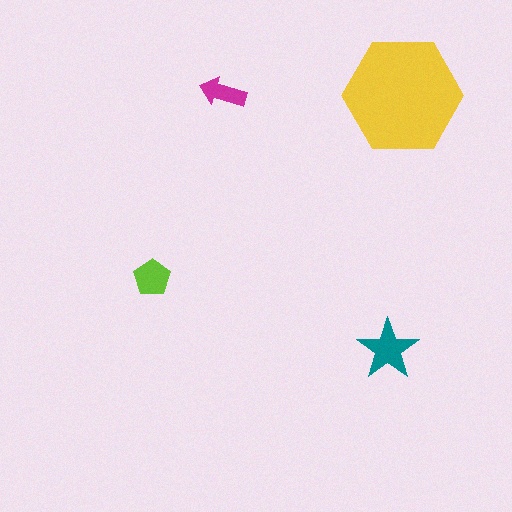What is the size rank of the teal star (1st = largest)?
2nd.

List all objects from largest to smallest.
The yellow hexagon, the teal star, the lime pentagon, the magenta arrow.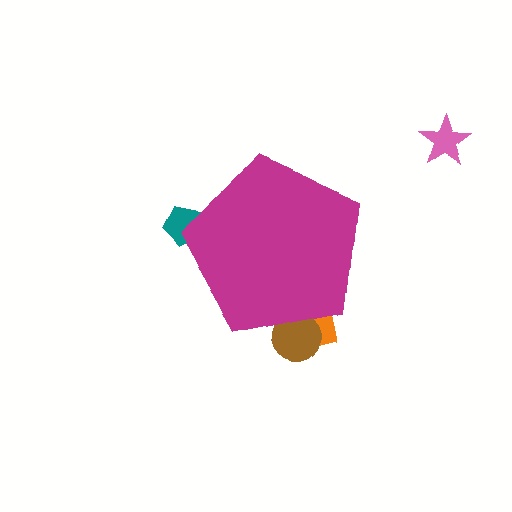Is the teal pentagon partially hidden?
Yes, the teal pentagon is partially hidden behind the magenta pentagon.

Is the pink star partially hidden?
No, the pink star is fully visible.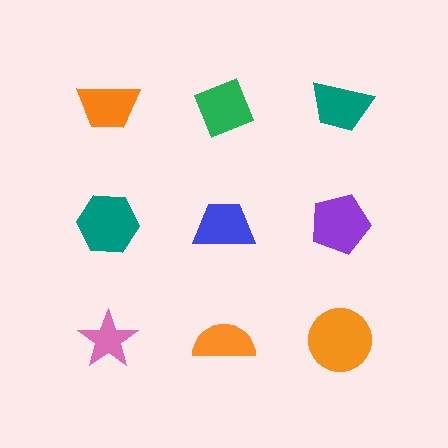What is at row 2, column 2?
A blue trapezoid.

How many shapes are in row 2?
3 shapes.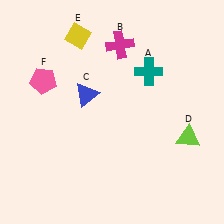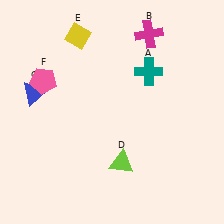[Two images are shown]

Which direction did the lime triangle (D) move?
The lime triangle (D) moved left.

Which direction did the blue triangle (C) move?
The blue triangle (C) moved left.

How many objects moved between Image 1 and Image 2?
3 objects moved between the two images.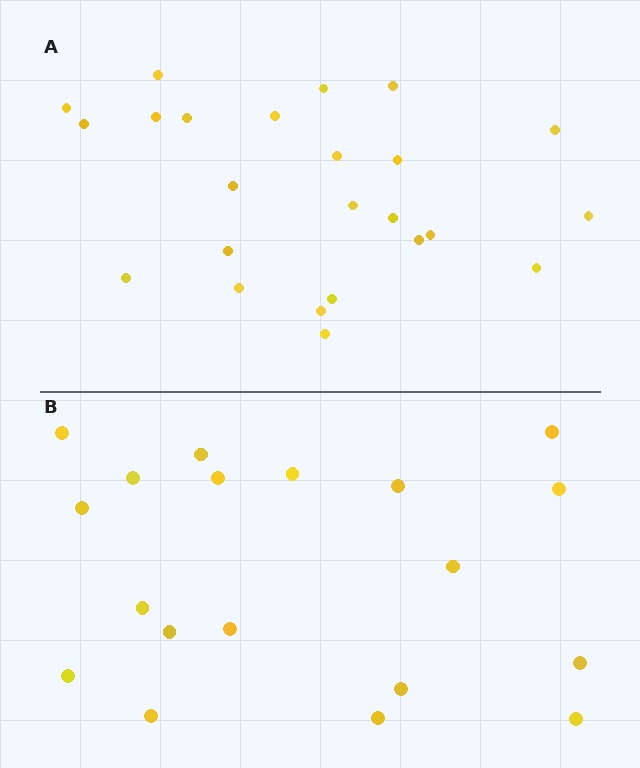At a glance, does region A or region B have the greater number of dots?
Region A (the top region) has more dots.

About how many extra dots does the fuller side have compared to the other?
Region A has about 5 more dots than region B.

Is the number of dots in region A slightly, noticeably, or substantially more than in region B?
Region A has noticeably more, but not dramatically so. The ratio is roughly 1.3 to 1.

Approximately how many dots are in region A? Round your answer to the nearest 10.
About 20 dots. (The exact count is 24, which rounds to 20.)